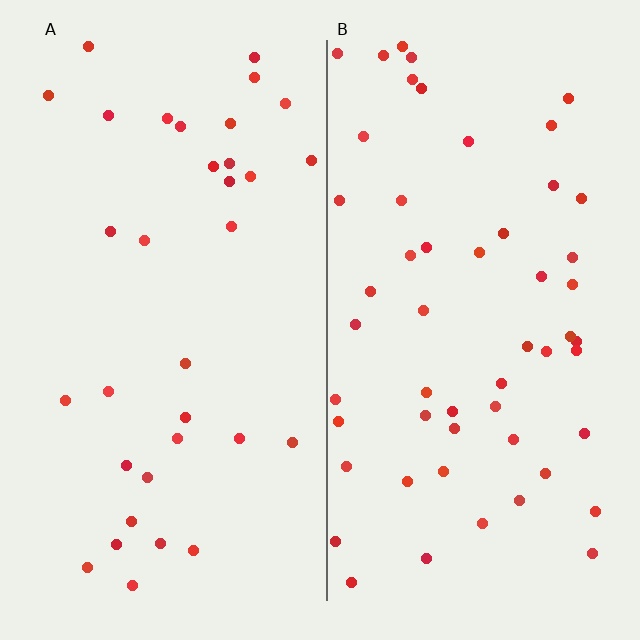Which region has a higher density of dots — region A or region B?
B (the right).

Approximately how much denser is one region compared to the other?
Approximately 1.6× — region B over region A.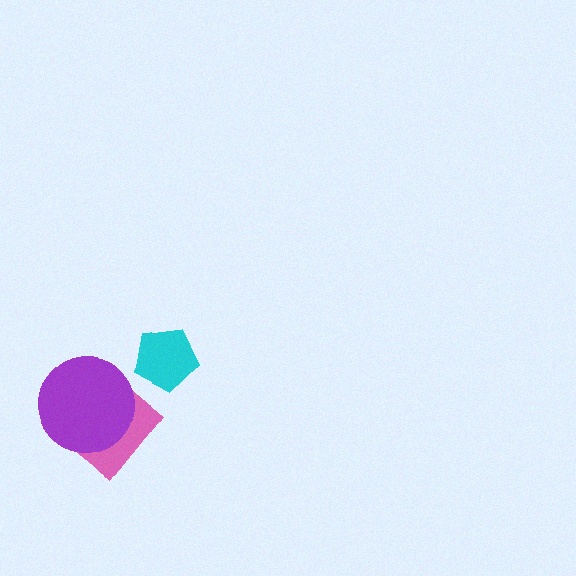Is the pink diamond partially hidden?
Yes, it is partially covered by another shape.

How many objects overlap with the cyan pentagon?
0 objects overlap with the cyan pentagon.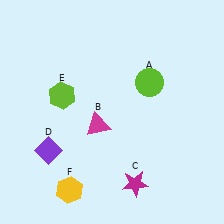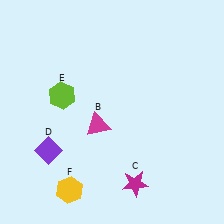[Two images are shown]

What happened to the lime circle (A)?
The lime circle (A) was removed in Image 2. It was in the top-right area of Image 1.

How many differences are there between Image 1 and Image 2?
There is 1 difference between the two images.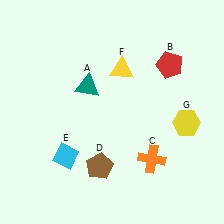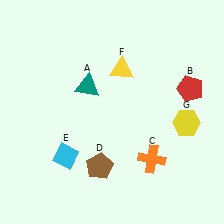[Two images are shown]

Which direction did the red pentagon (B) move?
The red pentagon (B) moved down.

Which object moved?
The red pentagon (B) moved down.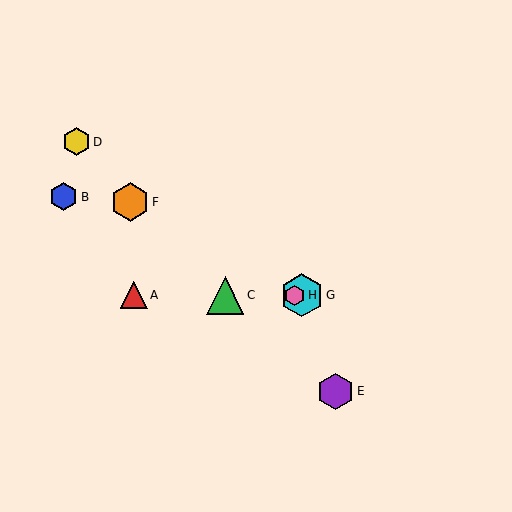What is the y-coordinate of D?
Object D is at y≈142.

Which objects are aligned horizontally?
Objects A, C, G, H are aligned horizontally.